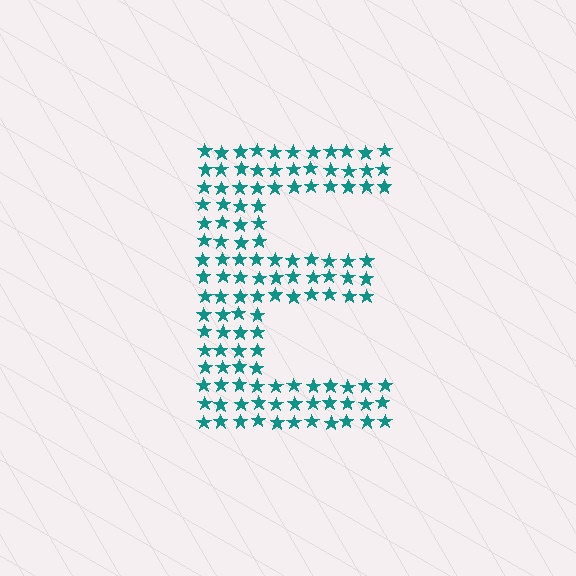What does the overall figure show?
The overall figure shows the letter E.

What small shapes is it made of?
It is made of small stars.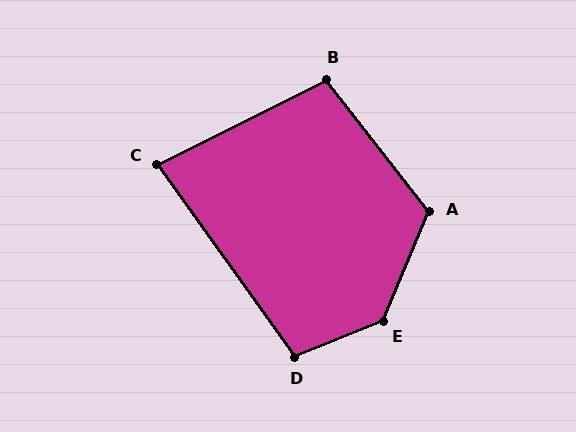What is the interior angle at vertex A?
Approximately 119 degrees (obtuse).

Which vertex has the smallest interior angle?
C, at approximately 81 degrees.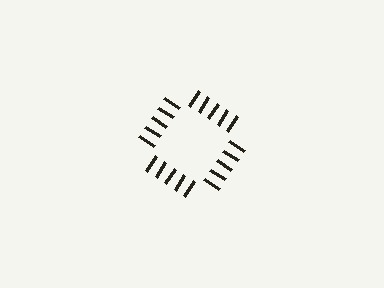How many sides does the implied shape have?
4 sides — the line-ends trace a square.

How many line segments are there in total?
20 — 5 along each of the 4 edges.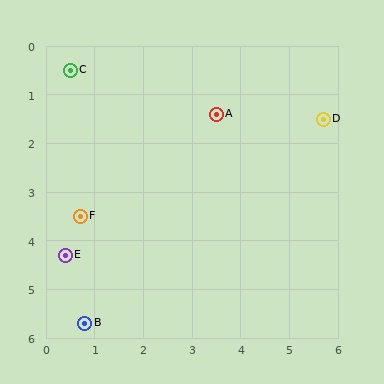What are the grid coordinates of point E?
Point E is at approximately (0.4, 4.3).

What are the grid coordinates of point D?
Point D is at approximately (5.7, 1.5).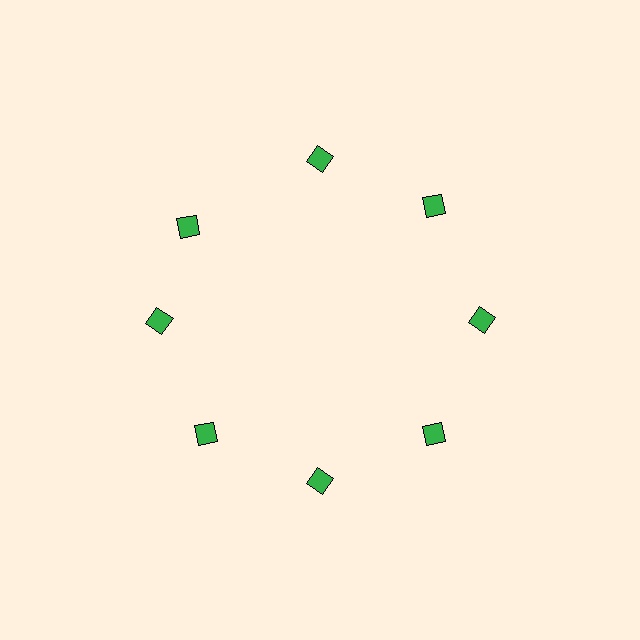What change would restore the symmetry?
The symmetry would be restored by rotating it back into even spacing with its neighbors so that all 8 diamonds sit at equal angles and equal distance from the center.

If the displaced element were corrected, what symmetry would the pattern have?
It would have 8-fold rotational symmetry — the pattern would map onto itself every 45 degrees.